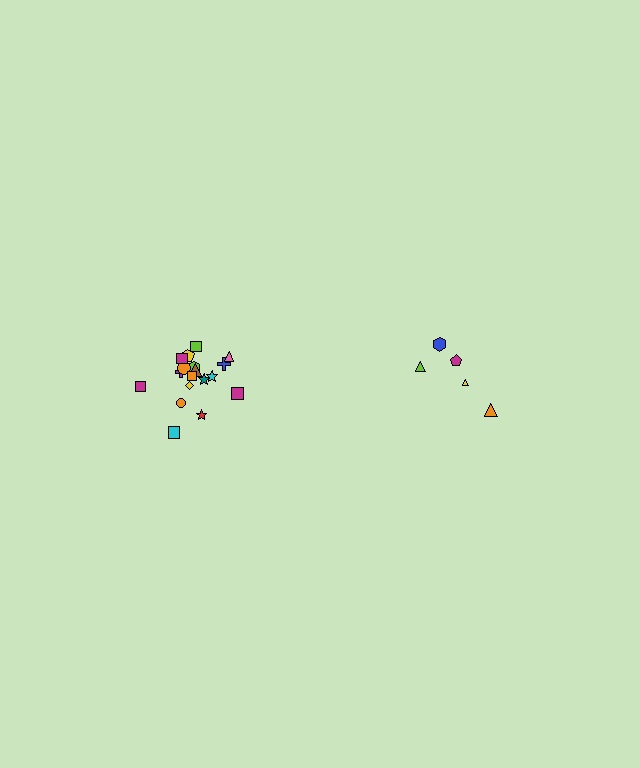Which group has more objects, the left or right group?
The left group.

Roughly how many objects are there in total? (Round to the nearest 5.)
Roughly 25 objects in total.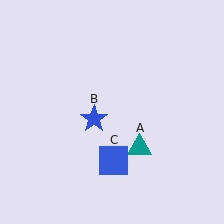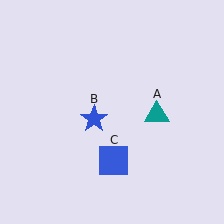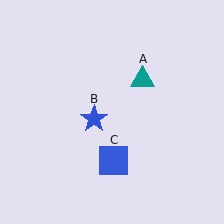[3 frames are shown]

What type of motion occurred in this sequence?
The teal triangle (object A) rotated counterclockwise around the center of the scene.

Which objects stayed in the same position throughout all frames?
Blue star (object B) and blue square (object C) remained stationary.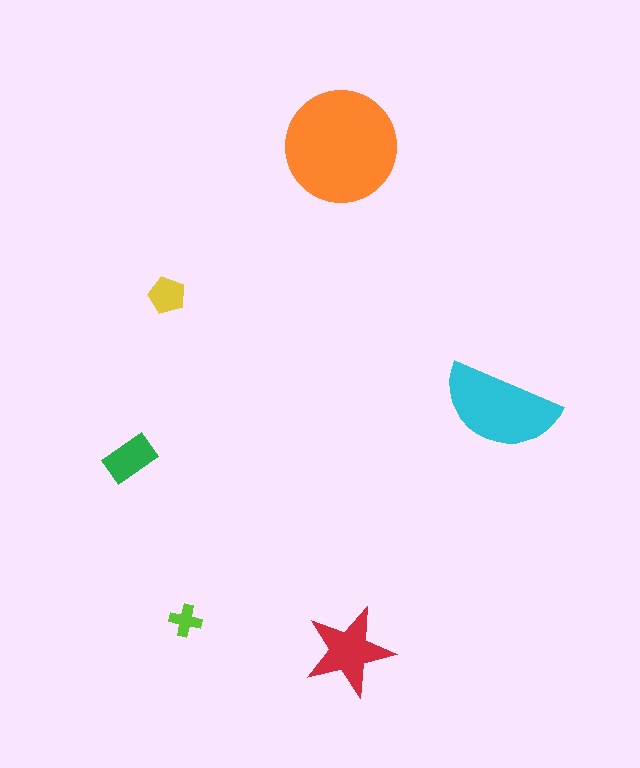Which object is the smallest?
The lime cross.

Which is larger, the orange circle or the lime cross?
The orange circle.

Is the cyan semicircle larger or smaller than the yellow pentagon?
Larger.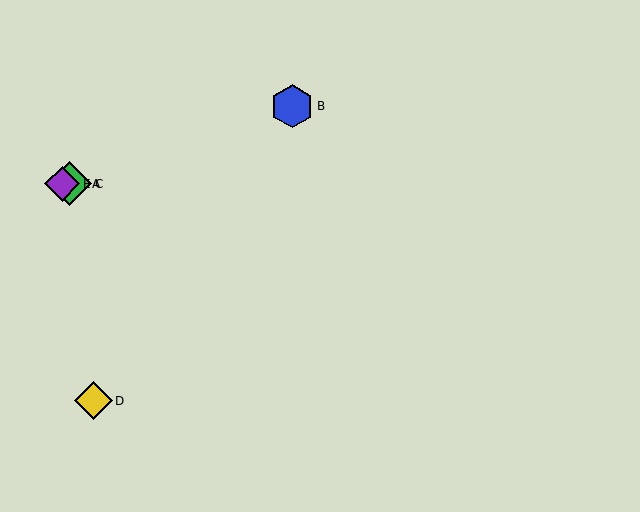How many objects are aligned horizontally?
3 objects (A, C, E) are aligned horizontally.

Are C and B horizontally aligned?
No, C is at y≈184 and B is at y≈106.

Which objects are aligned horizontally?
Objects A, C, E are aligned horizontally.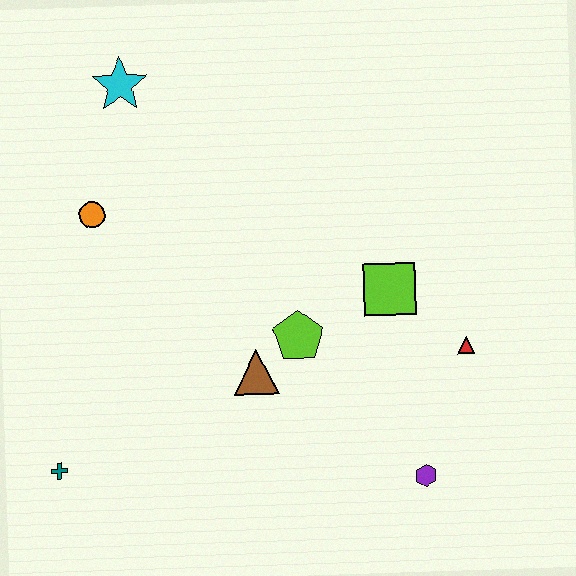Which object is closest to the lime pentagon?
The brown triangle is closest to the lime pentagon.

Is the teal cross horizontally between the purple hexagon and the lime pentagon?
No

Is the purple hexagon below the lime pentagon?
Yes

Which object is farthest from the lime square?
The teal cross is farthest from the lime square.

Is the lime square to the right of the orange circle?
Yes